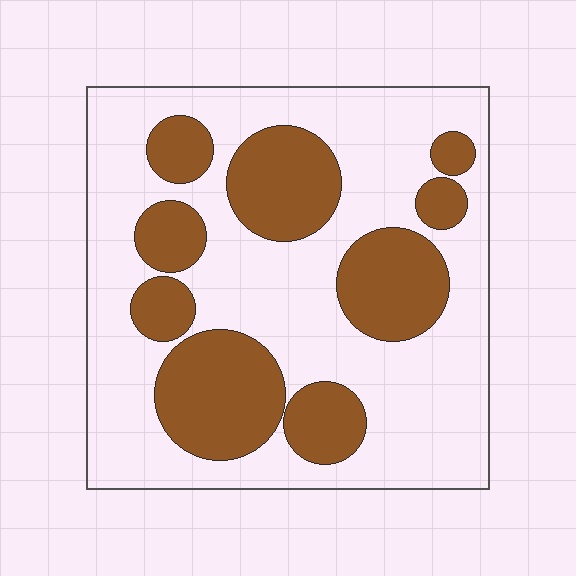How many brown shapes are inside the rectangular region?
9.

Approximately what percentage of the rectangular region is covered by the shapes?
Approximately 35%.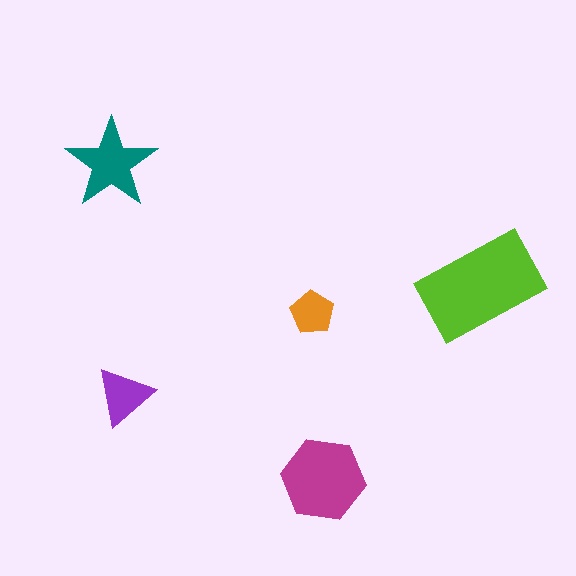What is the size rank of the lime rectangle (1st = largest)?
1st.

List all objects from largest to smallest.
The lime rectangle, the magenta hexagon, the teal star, the purple triangle, the orange pentagon.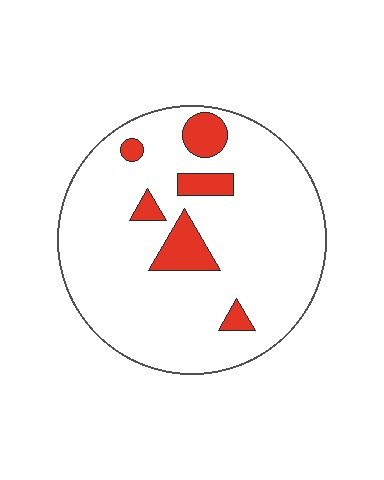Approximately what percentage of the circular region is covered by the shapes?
Approximately 10%.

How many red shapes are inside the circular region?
6.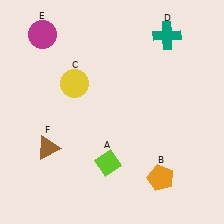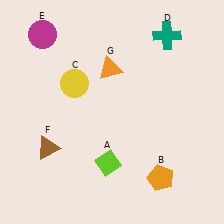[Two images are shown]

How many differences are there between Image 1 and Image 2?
There is 1 difference between the two images.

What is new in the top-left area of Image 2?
An orange triangle (G) was added in the top-left area of Image 2.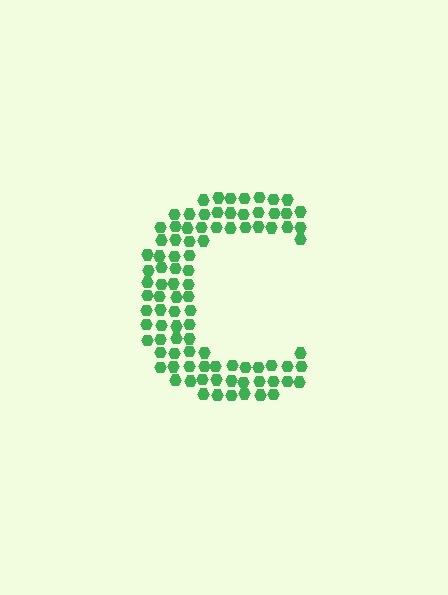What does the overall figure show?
The overall figure shows the letter C.